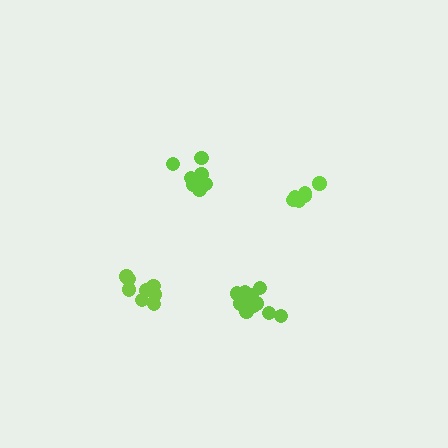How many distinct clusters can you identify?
There are 4 distinct clusters.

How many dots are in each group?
Group 1: 8 dots, Group 2: 11 dots, Group 3: 6 dots, Group 4: 7 dots (32 total).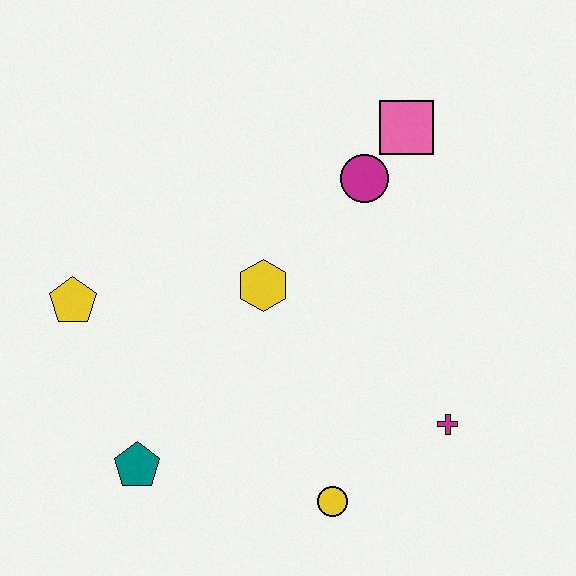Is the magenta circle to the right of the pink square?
No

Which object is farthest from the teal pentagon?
The pink square is farthest from the teal pentagon.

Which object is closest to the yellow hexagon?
The magenta circle is closest to the yellow hexagon.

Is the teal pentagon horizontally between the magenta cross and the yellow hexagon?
No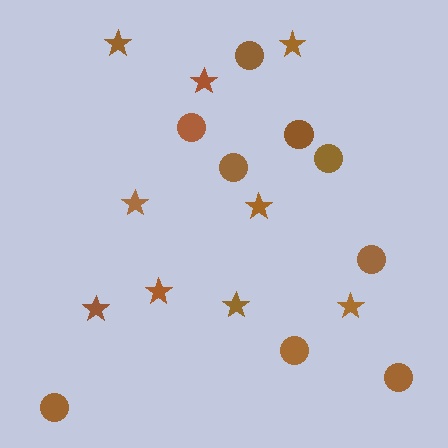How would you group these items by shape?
There are 2 groups: one group of circles (9) and one group of stars (9).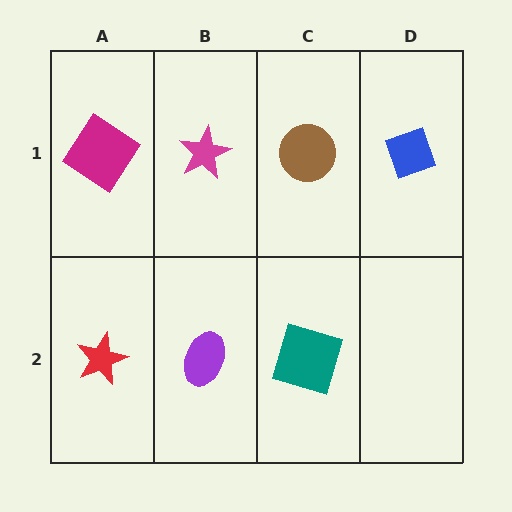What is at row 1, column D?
A blue diamond.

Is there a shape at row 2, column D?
No, that cell is empty.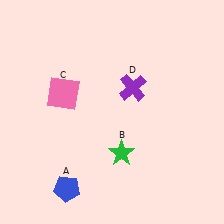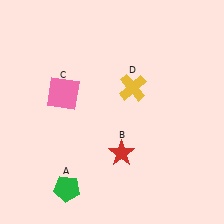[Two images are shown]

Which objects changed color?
A changed from blue to green. B changed from green to red. D changed from purple to yellow.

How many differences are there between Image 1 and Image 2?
There are 3 differences between the two images.